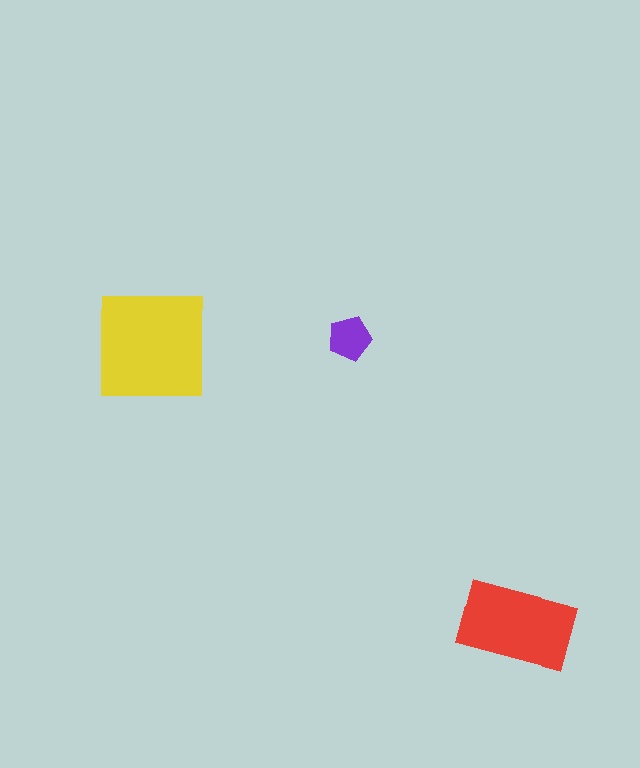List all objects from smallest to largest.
The purple pentagon, the red rectangle, the yellow square.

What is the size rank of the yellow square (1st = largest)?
1st.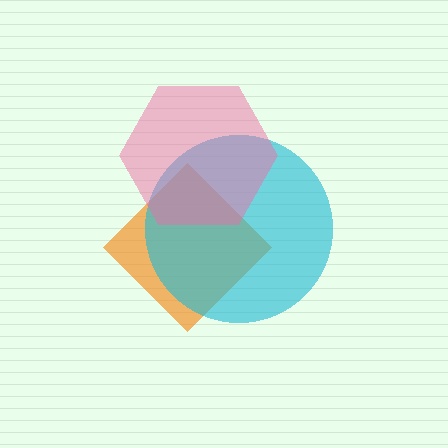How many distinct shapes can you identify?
There are 3 distinct shapes: an orange diamond, a cyan circle, a pink hexagon.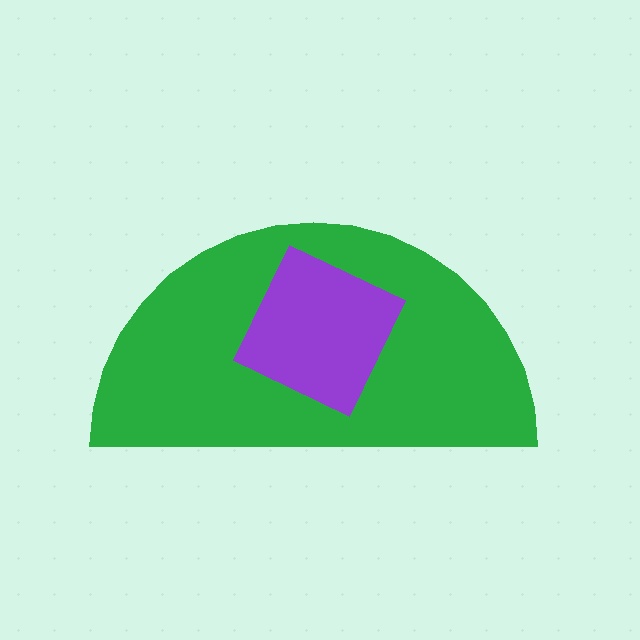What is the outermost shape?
The green semicircle.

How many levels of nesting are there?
2.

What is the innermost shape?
The purple diamond.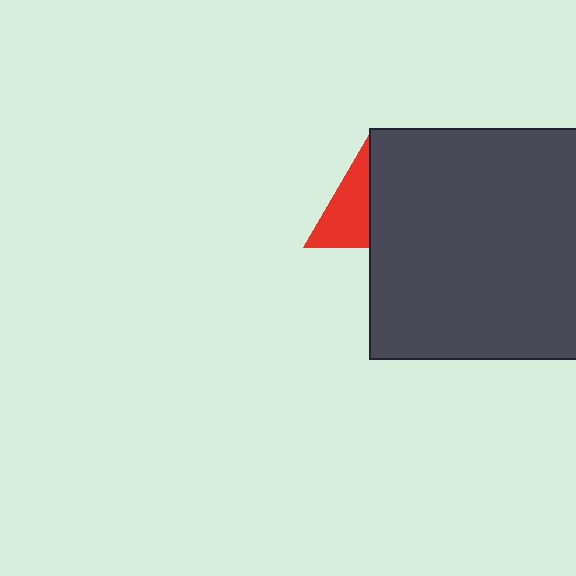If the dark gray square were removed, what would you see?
You would see the complete red triangle.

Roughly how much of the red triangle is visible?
About half of it is visible (roughly 50%).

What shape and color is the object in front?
The object in front is a dark gray square.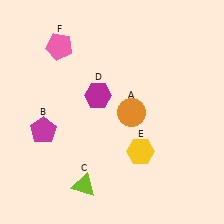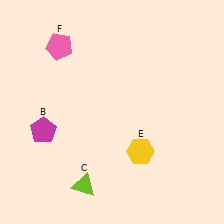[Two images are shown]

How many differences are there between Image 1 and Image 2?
There are 2 differences between the two images.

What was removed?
The orange circle (A), the magenta hexagon (D) were removed in Image 2.